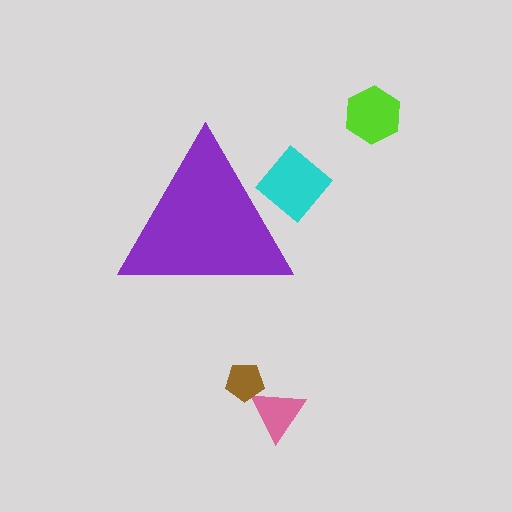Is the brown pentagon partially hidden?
No, the brown pentagon is fully visible.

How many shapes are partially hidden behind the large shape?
1 shape is partially hidden.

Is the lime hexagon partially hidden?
No, the lime hexagon is fully visible.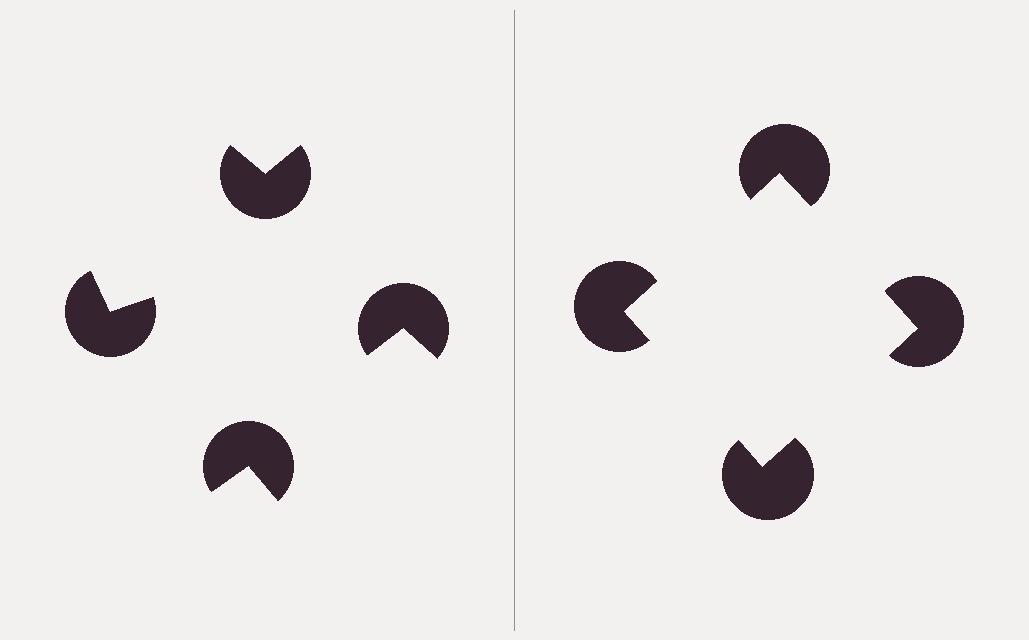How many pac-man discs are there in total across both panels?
8 — 4 on each side.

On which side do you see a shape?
An illusory square appears on the right side. On the left side the wedge cuts are rotated, so no coherent shape forms.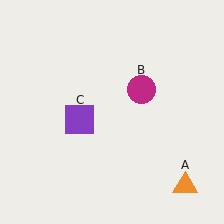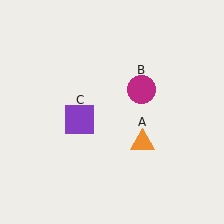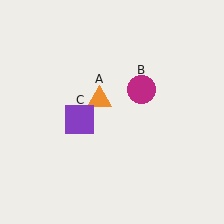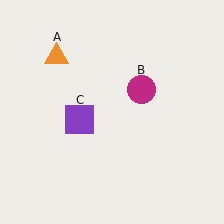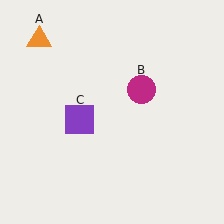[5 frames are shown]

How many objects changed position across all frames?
1 object changed position: orange triangle (object A).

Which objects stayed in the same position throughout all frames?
Magenta circle (object B) and purple square (object C) remained stationary.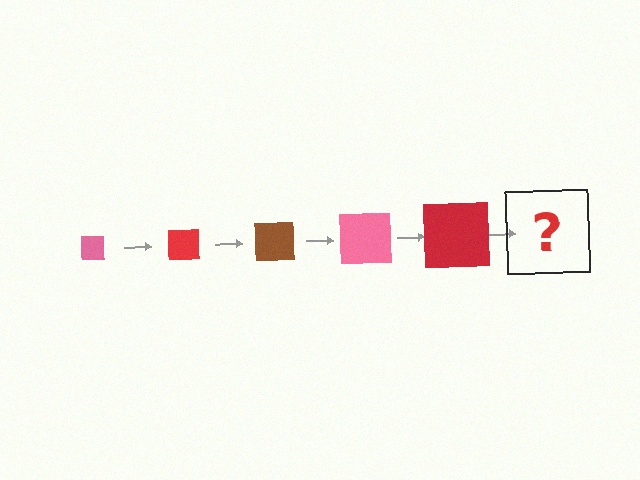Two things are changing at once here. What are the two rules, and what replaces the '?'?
The two rules are that the square grows larger each step and the color cycles through pink, red, and brown. The '?' should be a brown square, larger than the previous one.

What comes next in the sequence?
The next element should be a brown square, larger than the previous one.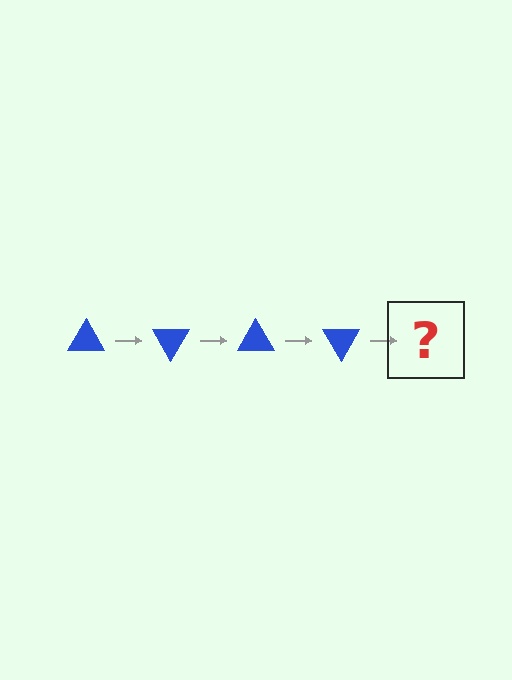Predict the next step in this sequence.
The next step is a blue triangle rotated 240 degrees.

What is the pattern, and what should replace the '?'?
The pattern is that the triangle rotates 60 degrees each step. The '?' should be a blue triangle rotated 240 degrees.